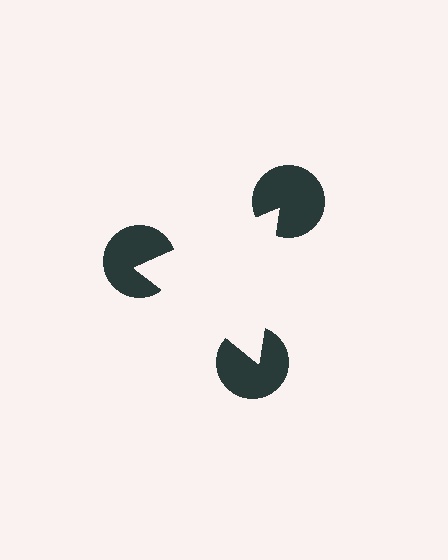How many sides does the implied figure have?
3 sides.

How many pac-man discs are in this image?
There are 3 — one at each vertex of the illusory triangle.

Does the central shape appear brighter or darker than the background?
It typically appears slightly brighter than the background, even though no actual brightness change is drawn.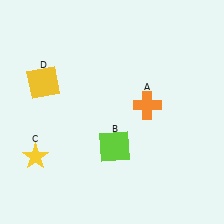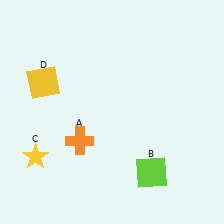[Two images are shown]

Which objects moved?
The objects that moved are: the orange cross (A), the lime square (B).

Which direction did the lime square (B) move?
The lime square (B) moved right.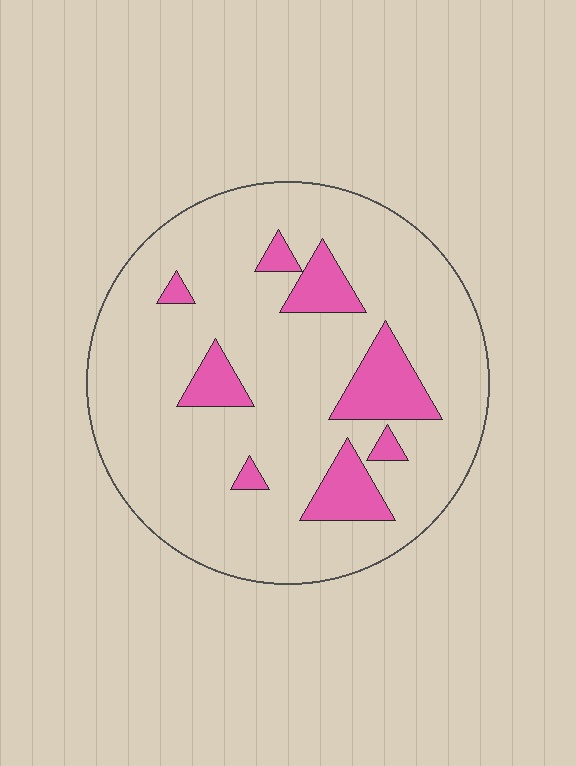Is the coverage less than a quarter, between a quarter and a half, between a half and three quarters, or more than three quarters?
Less than a quarter.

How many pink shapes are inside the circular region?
8.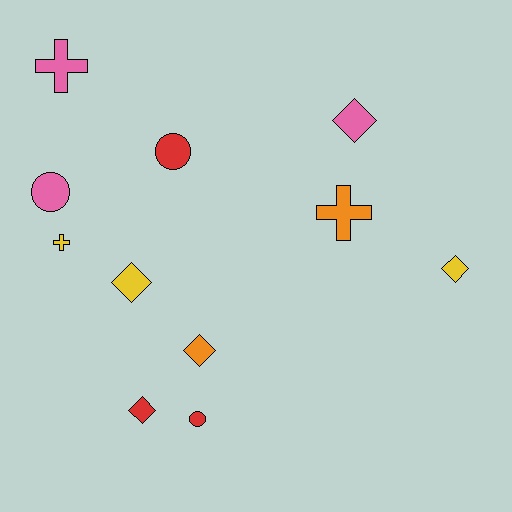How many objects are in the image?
There are 11 objects.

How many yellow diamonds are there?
There are 2 yellow diamonds.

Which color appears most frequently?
Pink, with 3 objects.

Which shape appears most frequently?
Diamond, with 5 objects.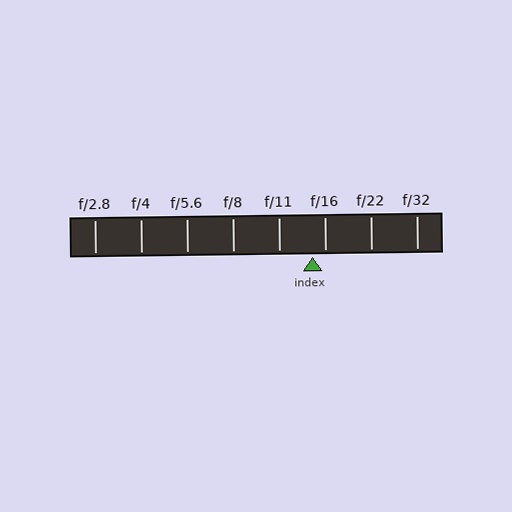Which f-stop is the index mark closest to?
The index mark is closest to f/16.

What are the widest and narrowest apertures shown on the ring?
The widest aperture shown is f/2.8 and the narrowest is f/32.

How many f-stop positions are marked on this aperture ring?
There are 8 f-stop positions marked.